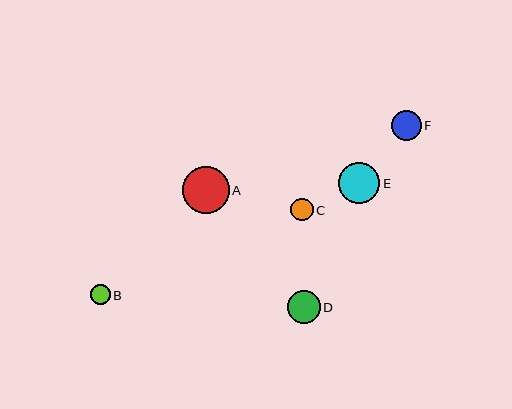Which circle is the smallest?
Circle B is the smallest with a size of approximately 20 pixels.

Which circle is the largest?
Circle A is the largest with a size of approximately 47 pixels.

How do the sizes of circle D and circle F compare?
Circle D and circle F are approximately the same size.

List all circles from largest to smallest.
From largest to smallest: A, E, D, F, C, B.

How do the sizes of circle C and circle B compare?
Circle C and circle B are approximately the same size.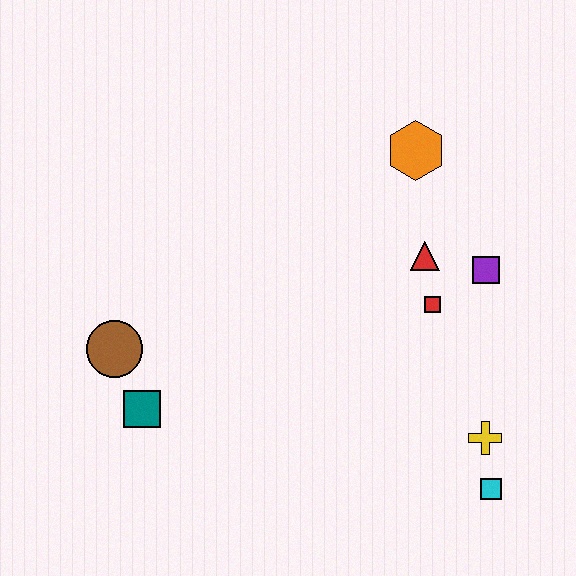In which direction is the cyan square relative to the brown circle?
The cyan square is to the right of the brown circle.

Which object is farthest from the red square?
The brown circle is farthest from the red square.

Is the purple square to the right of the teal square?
Yes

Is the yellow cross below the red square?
Yes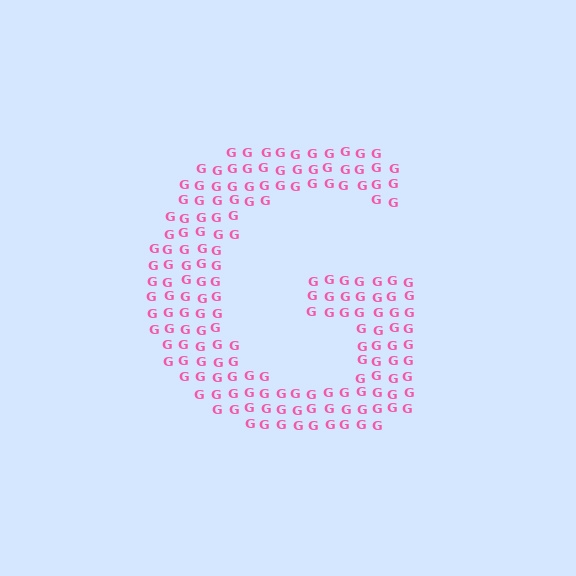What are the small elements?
The small elements are letter G's.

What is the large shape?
The large shape is the letter G.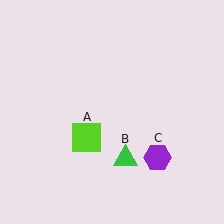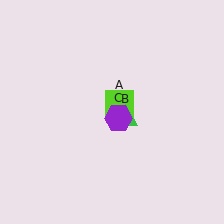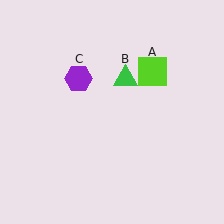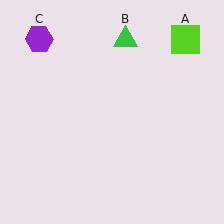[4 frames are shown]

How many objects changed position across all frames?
3 objects changed position: lime square (object A), green triangle (object B), purple hexagon (object C).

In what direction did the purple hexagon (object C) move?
The purple hexagon (object C) moved up and to the left.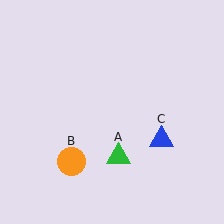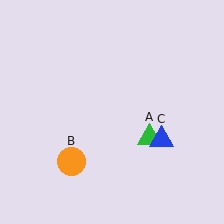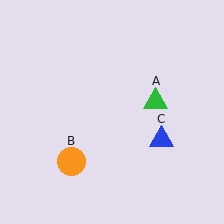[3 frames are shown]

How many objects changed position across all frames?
1 object changed position: green triangle (object A).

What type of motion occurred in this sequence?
The green triangle (object A) rotated counterclockwise around the center of the scene.